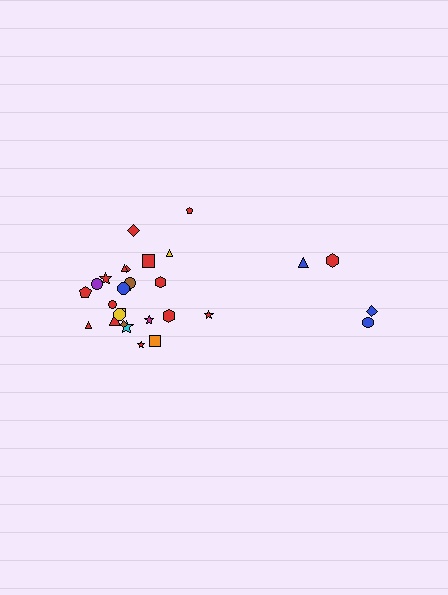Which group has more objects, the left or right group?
The left group.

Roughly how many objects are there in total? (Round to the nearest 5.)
Roughly 30 objects in total.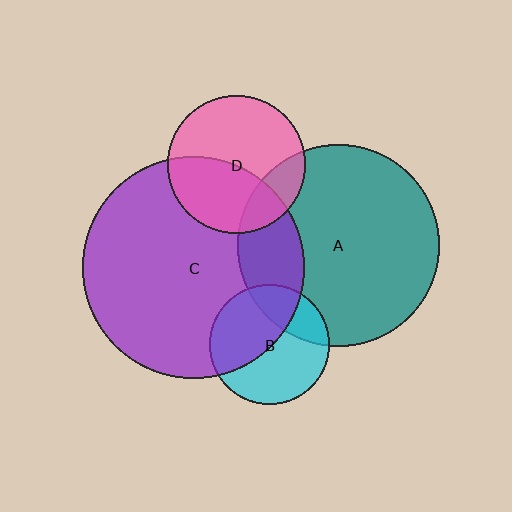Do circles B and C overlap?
Yes.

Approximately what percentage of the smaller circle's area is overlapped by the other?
Approximately 45%.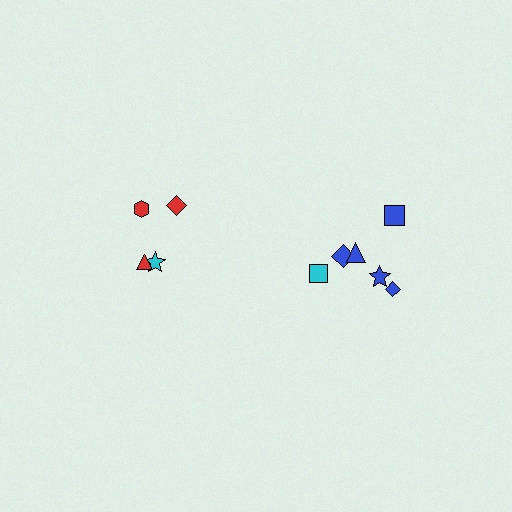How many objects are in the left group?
There are 4 objects.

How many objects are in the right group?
There are 6 objects.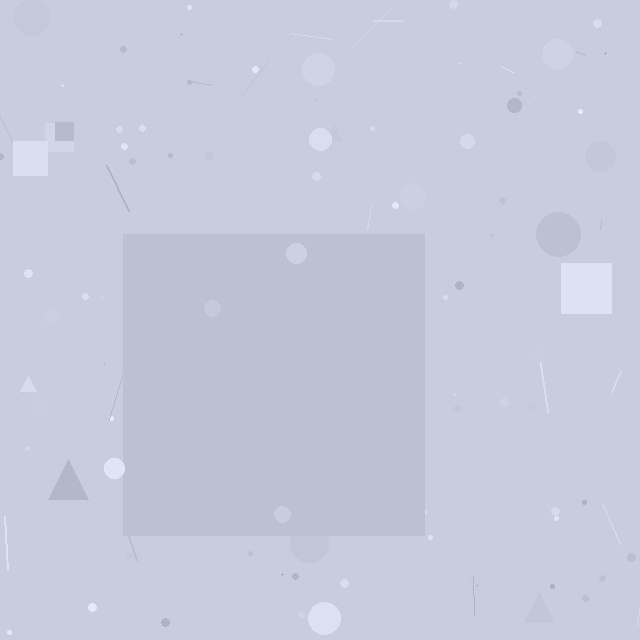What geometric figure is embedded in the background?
A square is embedded in the background.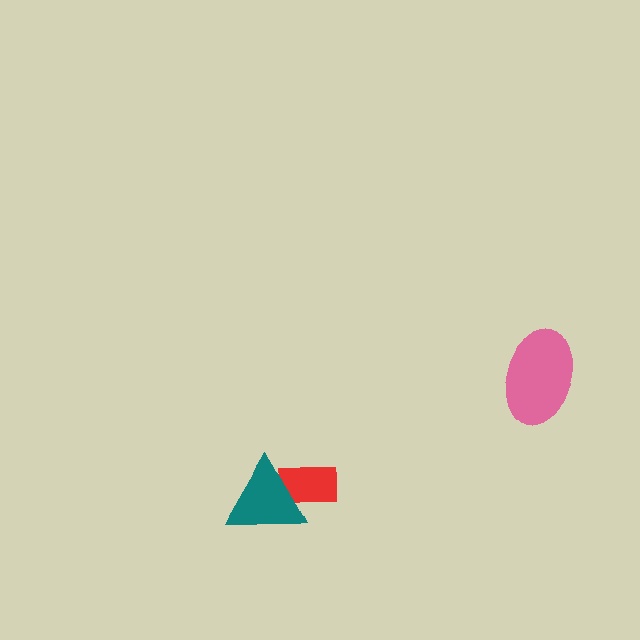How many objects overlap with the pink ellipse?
0 objects overlap with the pink ellipse.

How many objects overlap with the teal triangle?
1 object overlaps with the teal triangle.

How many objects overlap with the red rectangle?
1 object overlaps with the red rectangle.